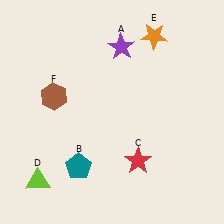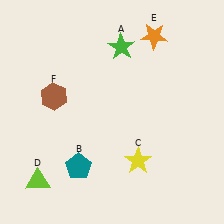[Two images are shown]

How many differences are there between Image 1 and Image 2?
There are 2 differences between the two images.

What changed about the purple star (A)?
In Image 1, A is purple. In Image 2, it changed to green.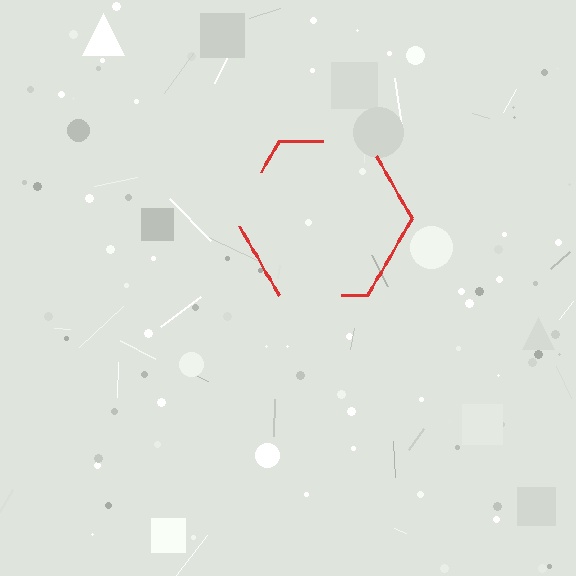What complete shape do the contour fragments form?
The contour fragments form a hexagon.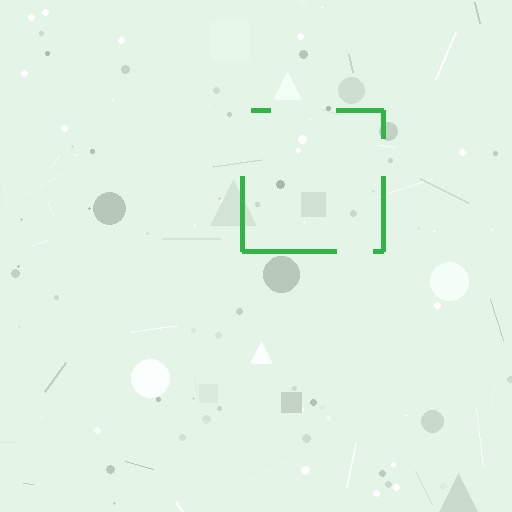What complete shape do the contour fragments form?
The contour fragments form a square.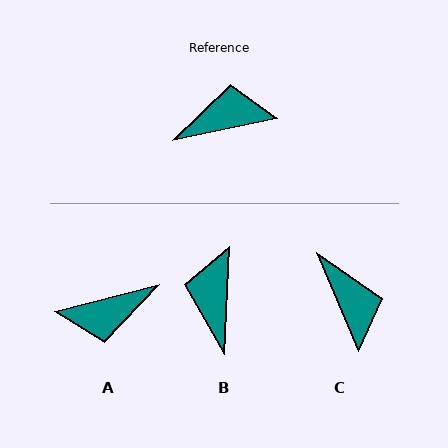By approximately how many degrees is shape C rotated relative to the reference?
Approximately 78 degrees clockwise.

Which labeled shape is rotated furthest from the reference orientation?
A, about 177 degrees away.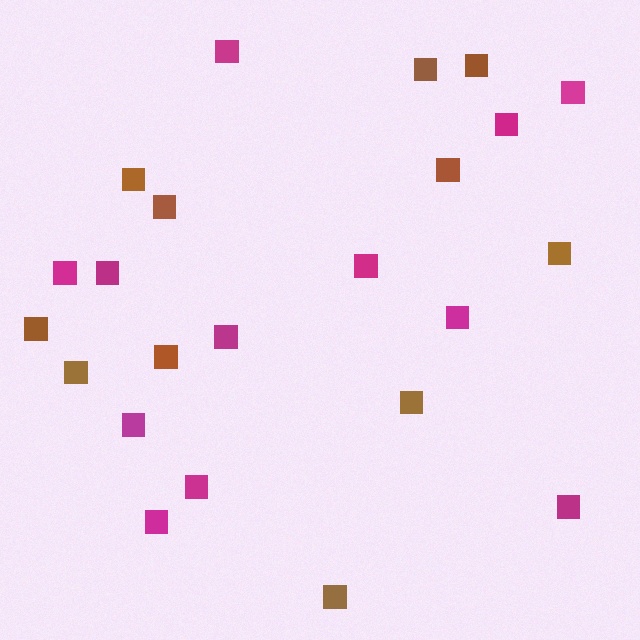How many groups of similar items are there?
There are 2 groups: one group of brown squares (11) and one group of magenta squares (12).